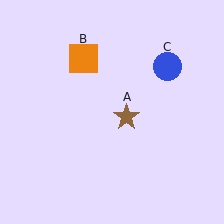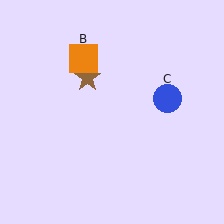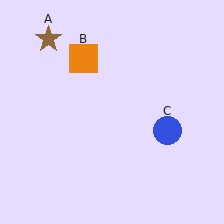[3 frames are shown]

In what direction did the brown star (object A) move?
The brown star (object A) moved up and to the left.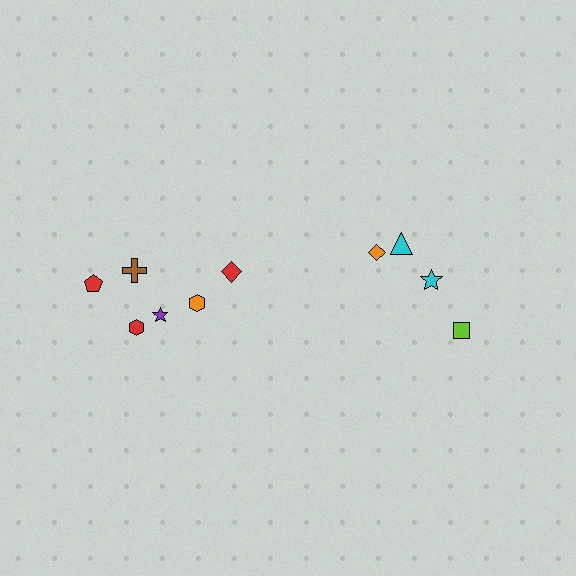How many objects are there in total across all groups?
There are 10 objects.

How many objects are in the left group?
There are 6 objects.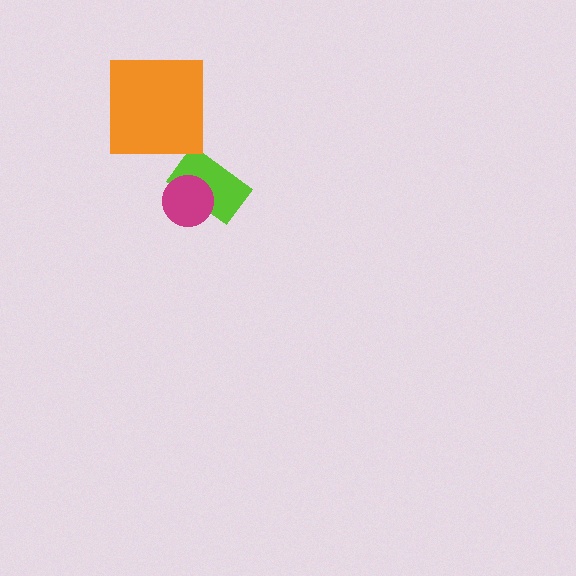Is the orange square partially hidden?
No, no other shape covers it.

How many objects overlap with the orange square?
0 objects overlap with the orange square.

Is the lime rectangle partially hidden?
Yes, it is partially covered by another shape.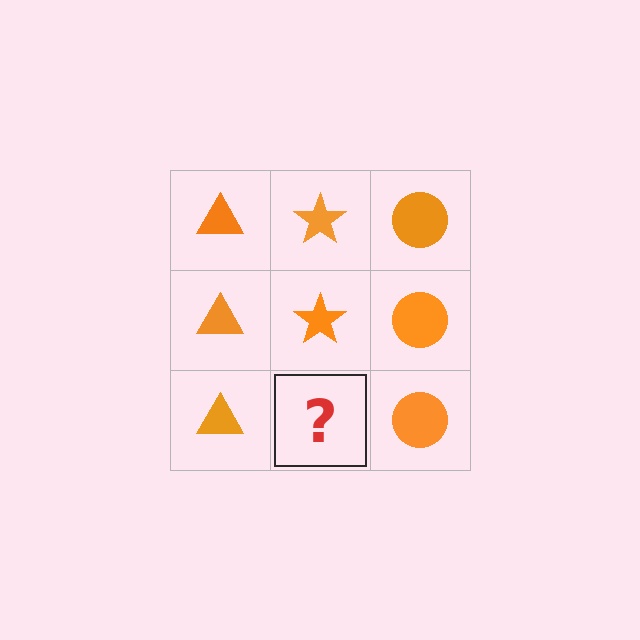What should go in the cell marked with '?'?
The missing cell should contain an orange star.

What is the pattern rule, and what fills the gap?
The rule is that each column has a consistent shape. The gap should be filled with an orange star.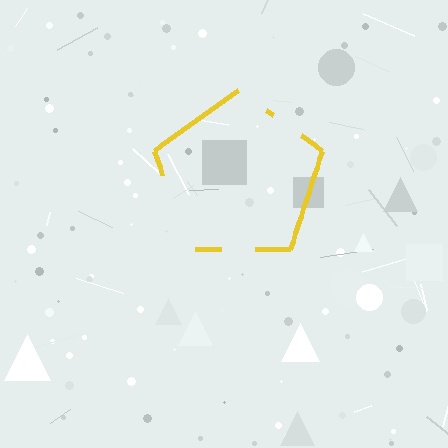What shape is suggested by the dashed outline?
The dashed outline suggests a pentagon.